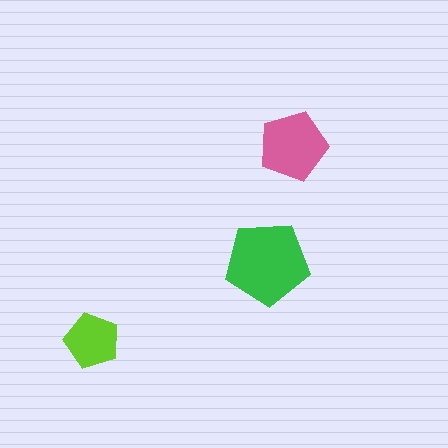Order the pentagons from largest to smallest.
the green one, the pink one, the lime one.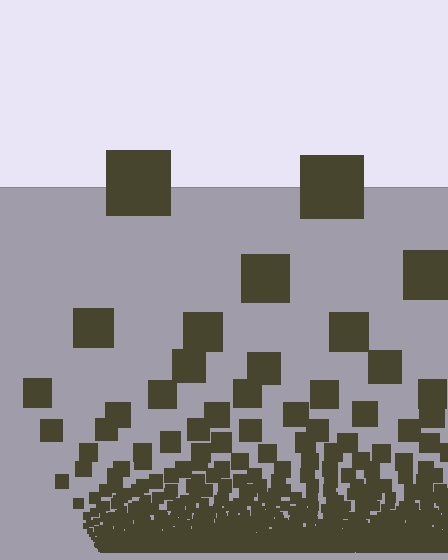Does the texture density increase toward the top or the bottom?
Density increases toward the bottom.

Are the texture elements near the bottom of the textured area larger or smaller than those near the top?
Smaller. The gradient is inverted — elements near the bottom are smaller and denser.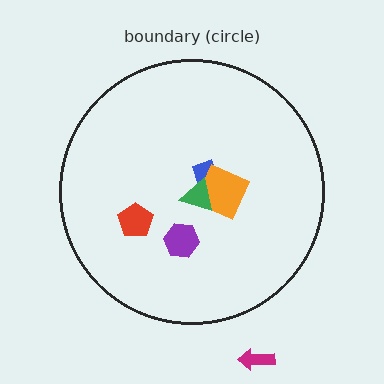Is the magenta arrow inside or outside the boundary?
Outside.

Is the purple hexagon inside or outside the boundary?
Inside.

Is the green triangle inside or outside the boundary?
Inside.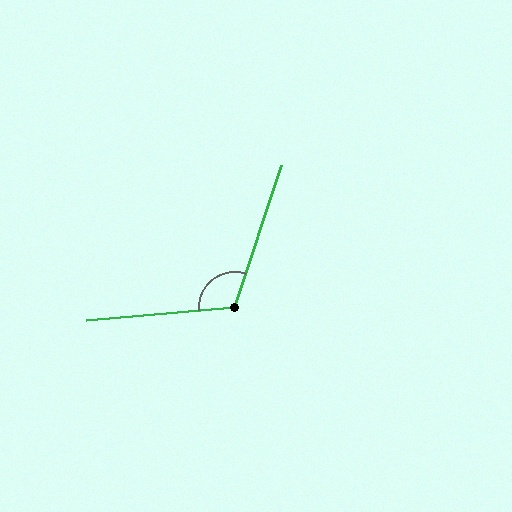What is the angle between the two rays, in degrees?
Approximately 113 degrees.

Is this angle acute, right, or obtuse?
It is obtuse.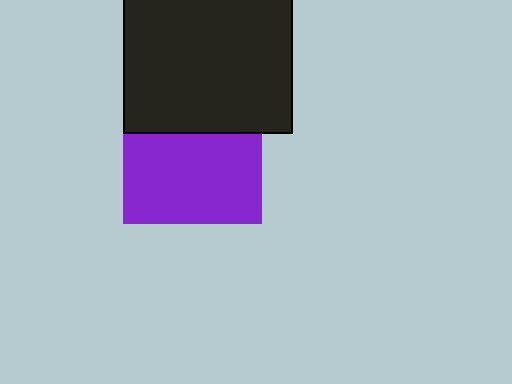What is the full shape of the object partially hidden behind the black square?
The partially hidden object is a purple square.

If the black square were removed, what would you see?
You would see the complete purple square.